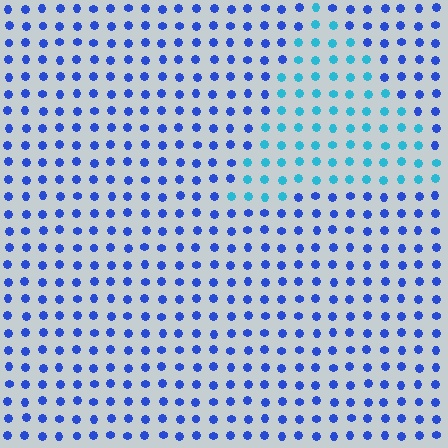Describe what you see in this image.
The image is filled with small blue elements in a uniform arrangement. A triangle-shaped region is visible where the elements are tinted to a slightly different hue, forming a subtle color boundary.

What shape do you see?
I see a triangle.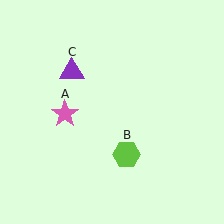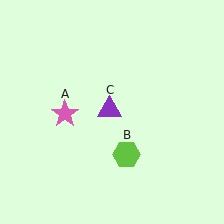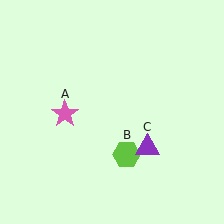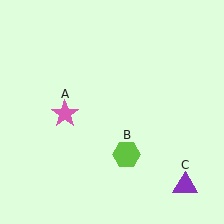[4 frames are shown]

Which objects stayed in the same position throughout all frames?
Pink star (object A) and lime hexagon (object B) remained stationary.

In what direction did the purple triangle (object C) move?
The purple triangle (object C) moved down and to the right.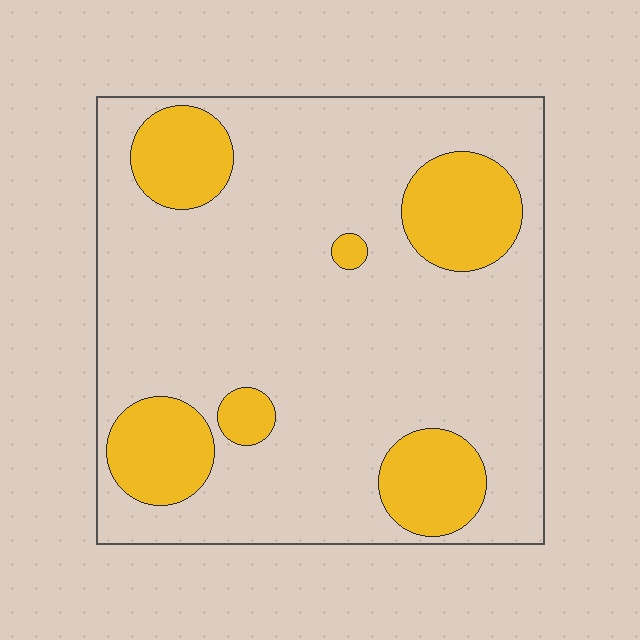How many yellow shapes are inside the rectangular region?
6.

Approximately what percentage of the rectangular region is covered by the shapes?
Approximately 20%.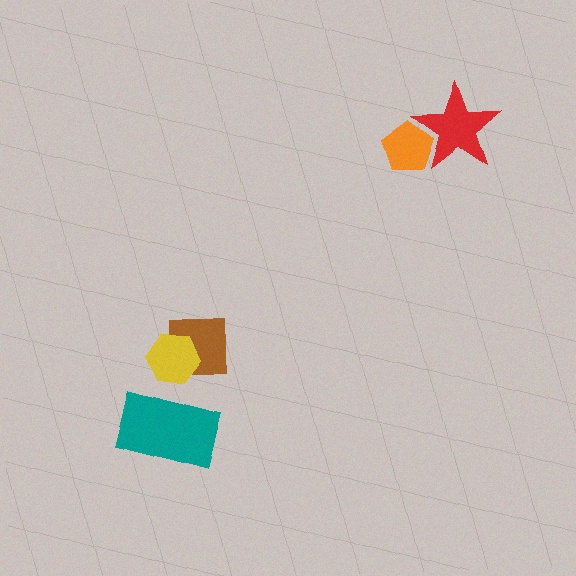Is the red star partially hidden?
No, no other shape covers it.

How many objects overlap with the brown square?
1 object overlaps with the brown square.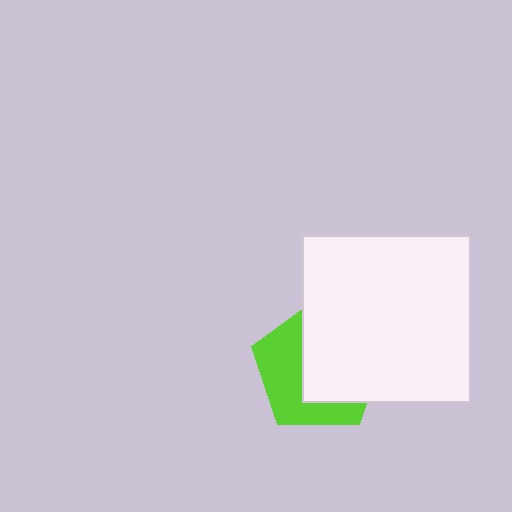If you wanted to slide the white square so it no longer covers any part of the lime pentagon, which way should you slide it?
Slide it right — that is the most direct way to separate the two shapes.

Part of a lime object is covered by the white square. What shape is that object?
It is a pentagon.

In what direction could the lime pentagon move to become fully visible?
The lime pentagon could move left. That would shift it out from behind the white square entirely.